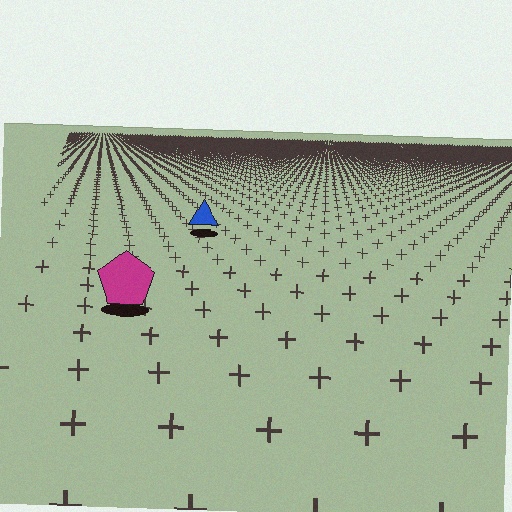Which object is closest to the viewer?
The magenta pentagon is closest. The texture marks near it are larger and more spread out.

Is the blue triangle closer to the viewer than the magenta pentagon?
No. The magenta pentagon is closer — you can tell from the texture gradient: the ground texture is coarser near it.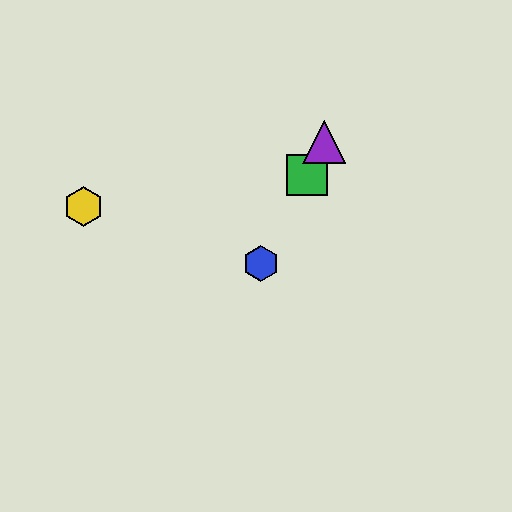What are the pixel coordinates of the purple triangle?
The purple triangle is at (324, 142).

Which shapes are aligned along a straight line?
The red hexagon, the blue hexagon, the green square, the purple triangle are aligned along a straight line.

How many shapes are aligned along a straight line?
4 shapes (the red hexagon, the blue hexagon, the green square, the purple triangle) are aligned along a straight line.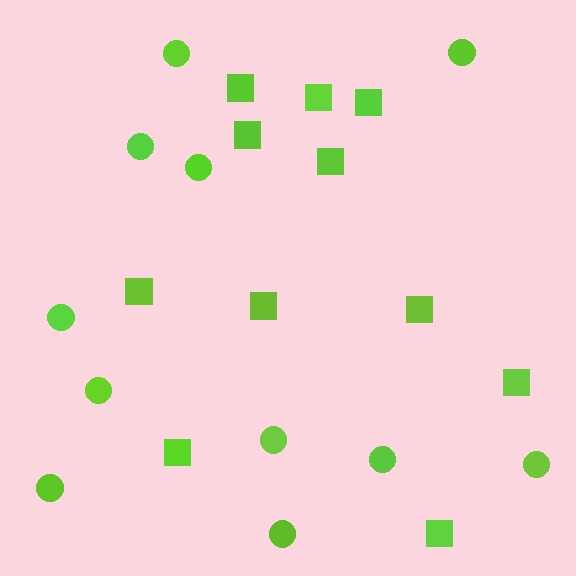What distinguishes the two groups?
There are 2 groups: one group of circles (11) and one group of squares (11).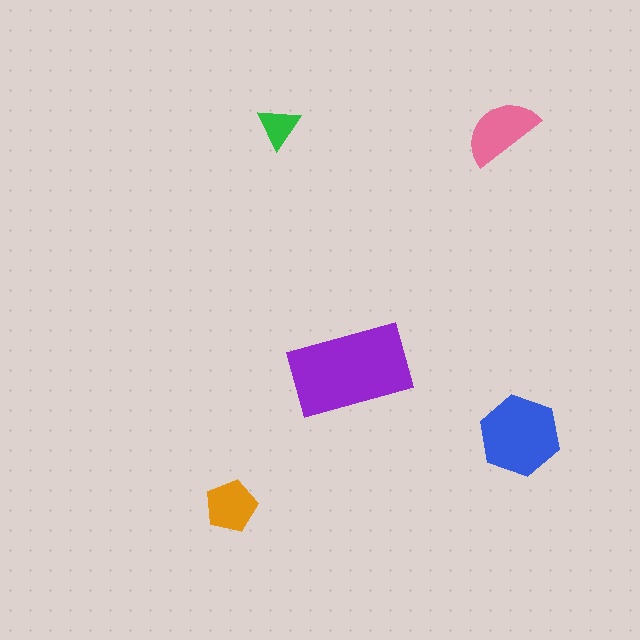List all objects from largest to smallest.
The purple rectangle, the blue hexagon, the pink semicircle, the orange pentagon, the green triangle.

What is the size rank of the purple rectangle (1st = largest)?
1st.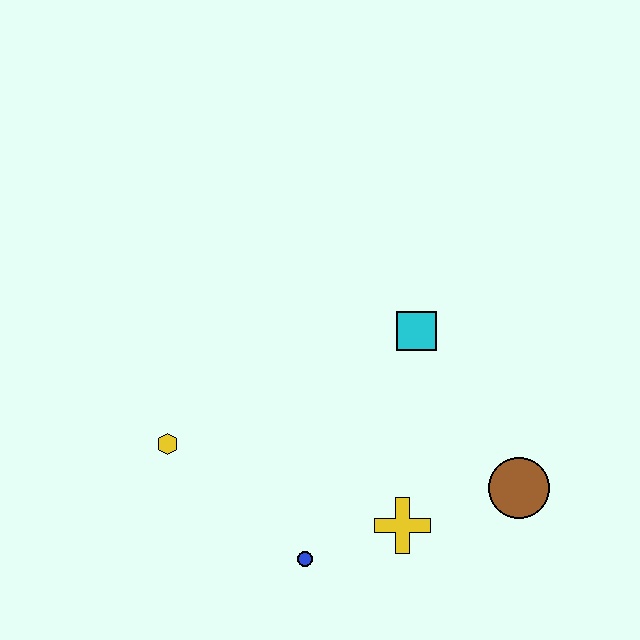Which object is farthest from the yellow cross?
The yellow hexagon is farthest from the yellow cross.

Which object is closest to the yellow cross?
The blue circle is closest to the yellow cross.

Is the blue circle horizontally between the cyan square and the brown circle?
No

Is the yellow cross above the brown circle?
No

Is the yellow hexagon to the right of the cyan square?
No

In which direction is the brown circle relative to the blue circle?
The brown circle is to the right of the blue circle.